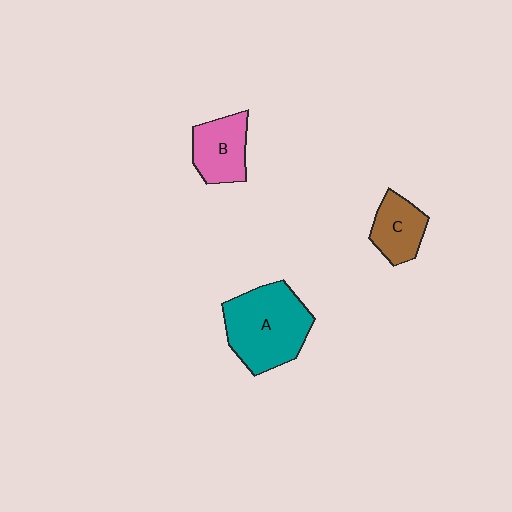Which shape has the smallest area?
Shape C (brown).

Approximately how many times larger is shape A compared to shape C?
Approximately 2.0 times.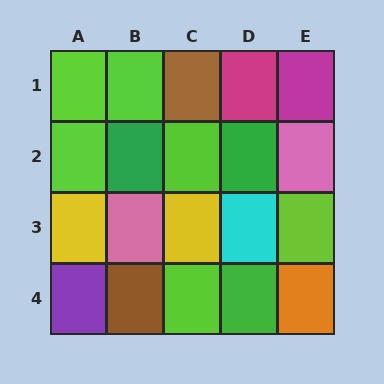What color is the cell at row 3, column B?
Pink.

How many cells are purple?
1 cell is purple.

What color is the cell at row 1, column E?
Magenta.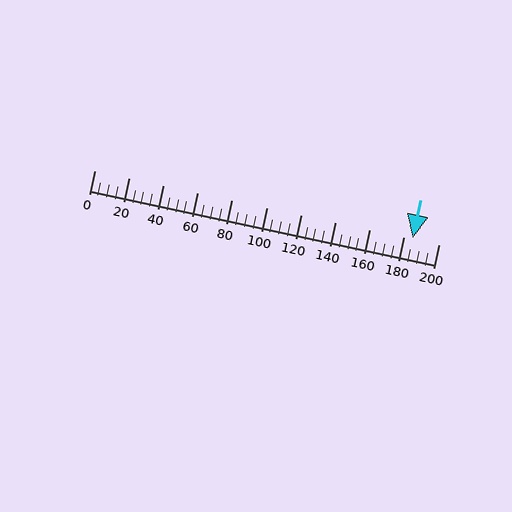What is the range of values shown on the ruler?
The ruler shows values from 0 to 200.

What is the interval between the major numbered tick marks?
The major tick marks are spaced 20 units apart.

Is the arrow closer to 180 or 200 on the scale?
The arrow is closer to 180.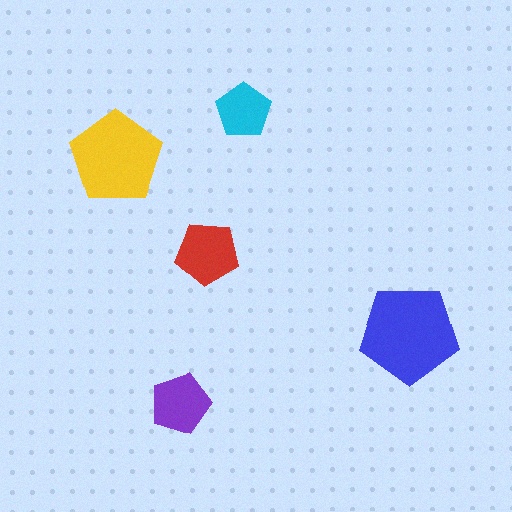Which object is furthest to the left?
The yellow pentagon is leftmost.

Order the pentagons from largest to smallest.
the blue one, the yellow one, the red one, the purple one, the cyan one.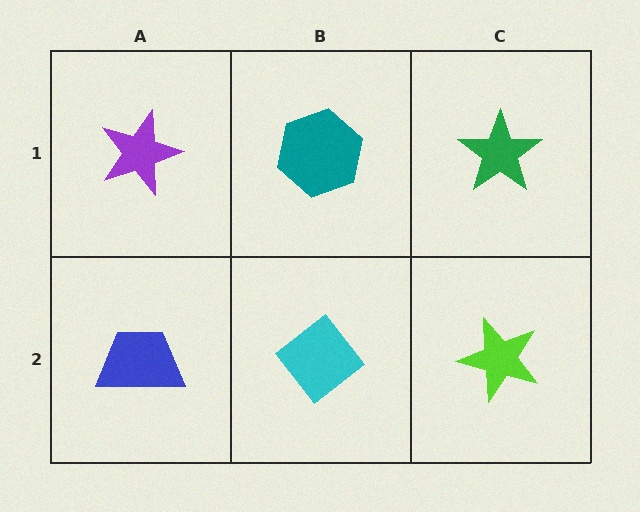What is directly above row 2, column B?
A teal hexagon.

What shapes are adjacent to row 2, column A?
A purple star (row 1, column A), a cyan diamond (row 2, column B).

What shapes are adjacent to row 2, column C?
A green star (row 1, column C), a cyan diamond (row 2, column B).